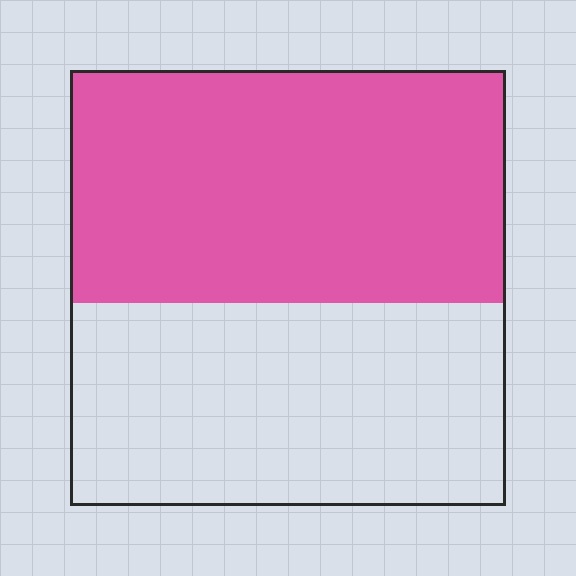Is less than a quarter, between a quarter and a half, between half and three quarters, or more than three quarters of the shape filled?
Between half and three quarters.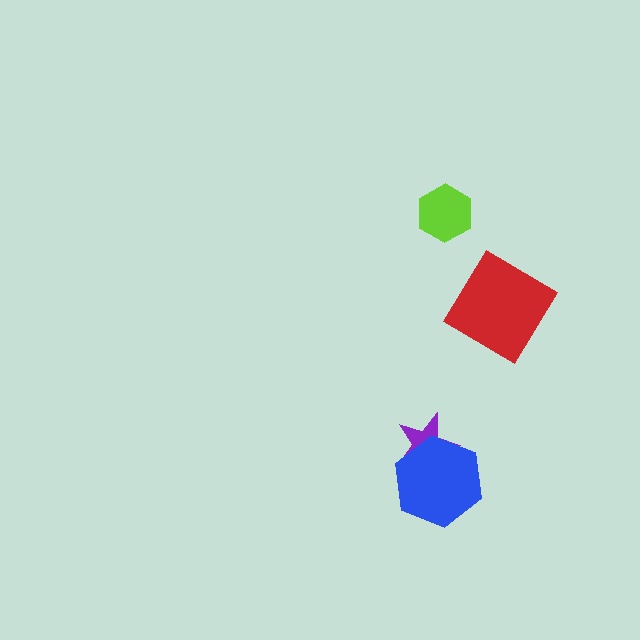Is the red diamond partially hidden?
No, no other shape covers it.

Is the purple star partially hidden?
Yes, it is partially covered by another shape.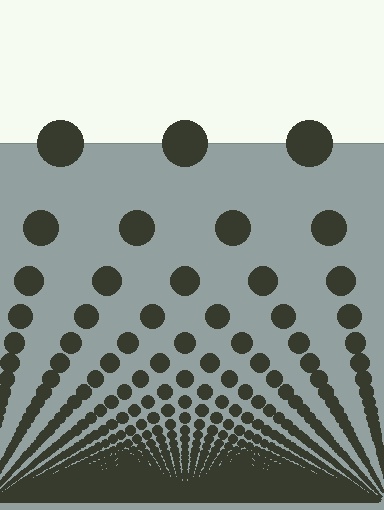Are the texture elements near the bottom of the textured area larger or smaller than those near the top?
Smaller. The gradient is inverted — elements near the bottom are smaller and denser.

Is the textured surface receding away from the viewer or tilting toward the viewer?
The surface appears to tilt toward the viewer. Texture elements get larger and sparser toward the top.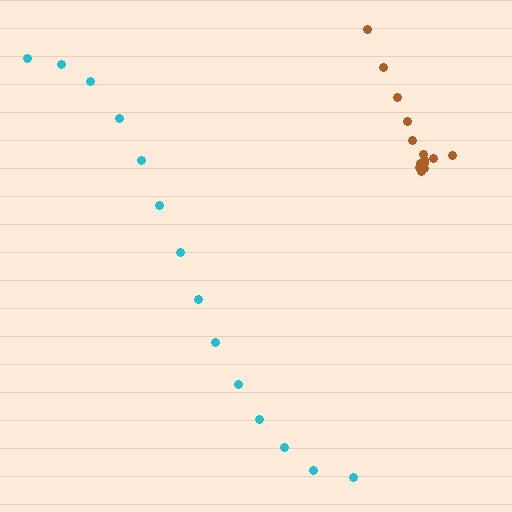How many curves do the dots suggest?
There are 2 distinct paths.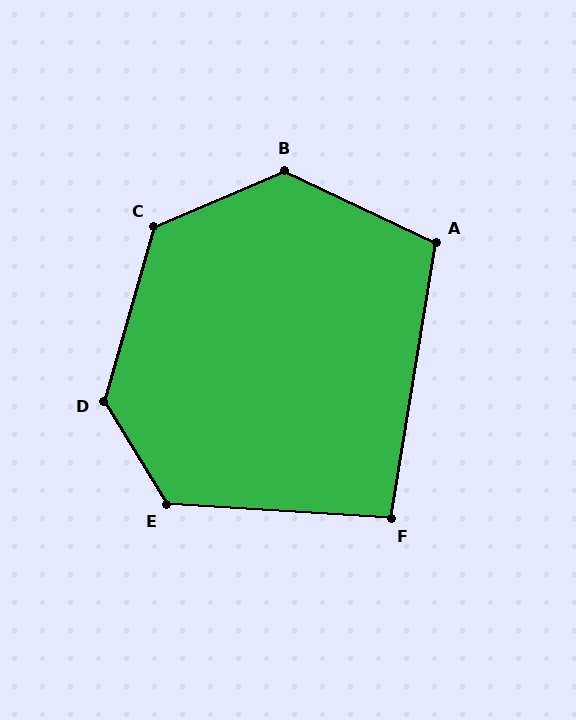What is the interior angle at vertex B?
Approximately 131 degrees (obtuse).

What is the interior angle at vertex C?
Approximately 129 degrees (obtuse).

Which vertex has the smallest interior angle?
F, at approximately 96 degrees.